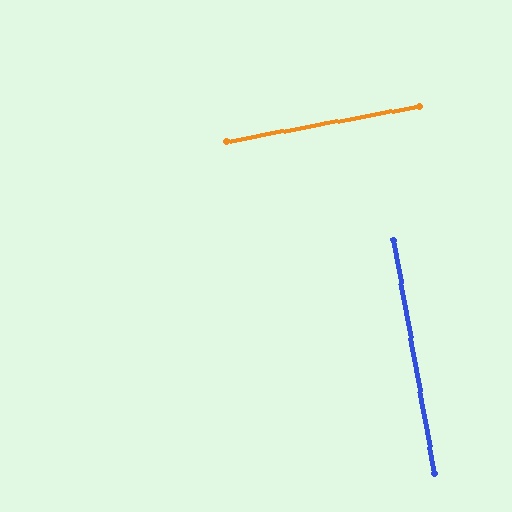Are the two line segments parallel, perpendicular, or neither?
Perpendicular — they meet at approximately 90°.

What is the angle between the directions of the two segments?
Approximately 90 degrees.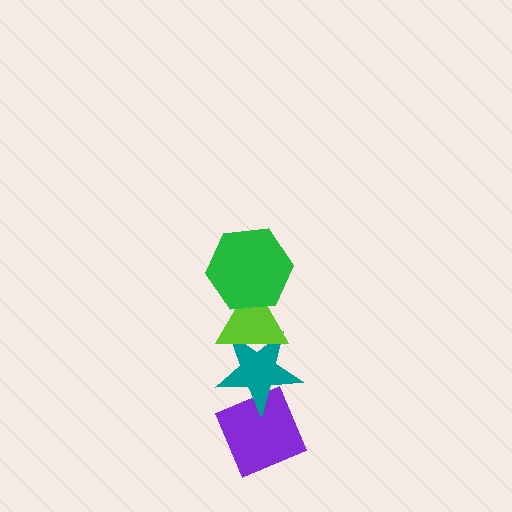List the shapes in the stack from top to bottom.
From top to bottom: the green hexagon, the lime triangle, the teal star, the purple diamond.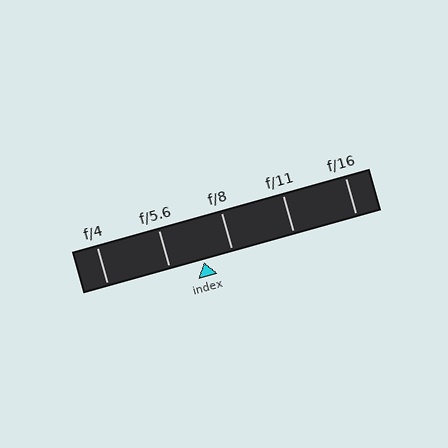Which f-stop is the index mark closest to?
The index mark is closest to f/8.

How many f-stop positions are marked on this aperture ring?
There are 5 f-stop positions marked.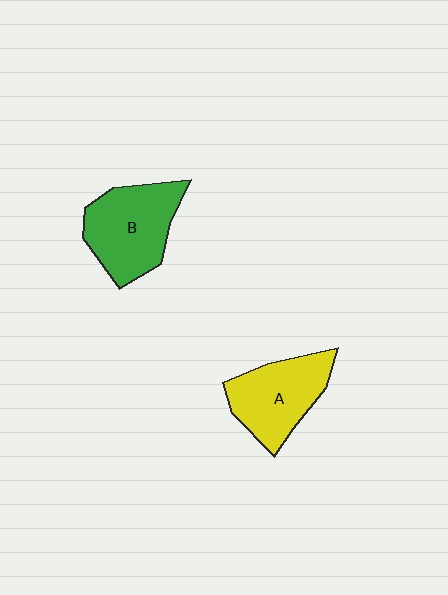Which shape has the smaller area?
Shape A (yellow).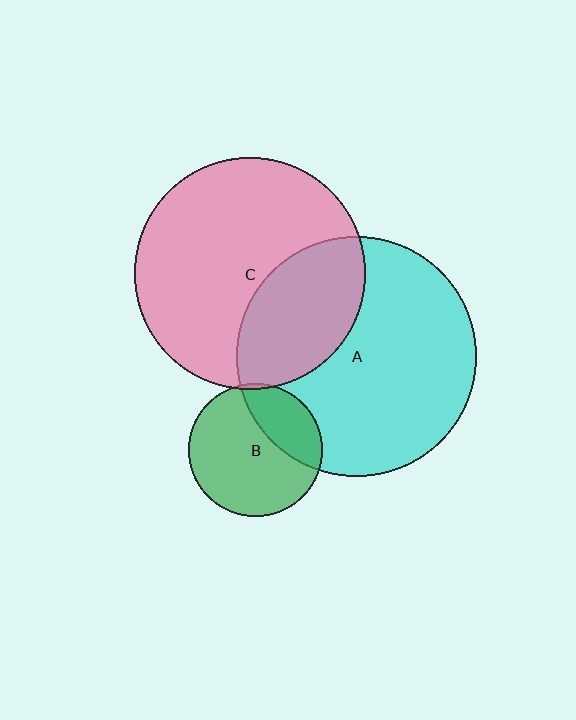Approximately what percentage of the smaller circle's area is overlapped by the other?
Approximately 5%.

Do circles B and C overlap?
Yes.